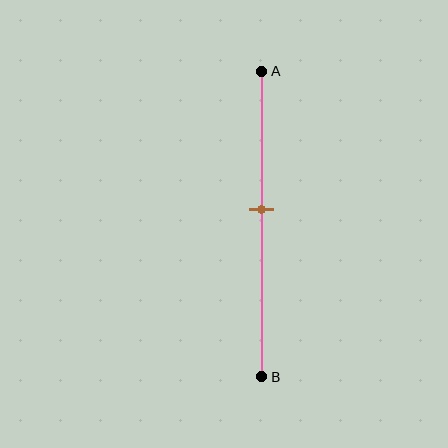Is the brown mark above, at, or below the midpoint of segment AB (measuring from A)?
The brown mark is above the midpoint of segment AB.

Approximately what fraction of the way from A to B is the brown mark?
The brown mark is approximately 45% of the way from A to B.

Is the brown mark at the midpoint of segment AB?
No, the mark is at about 45% from A, not at the 50% midpoint.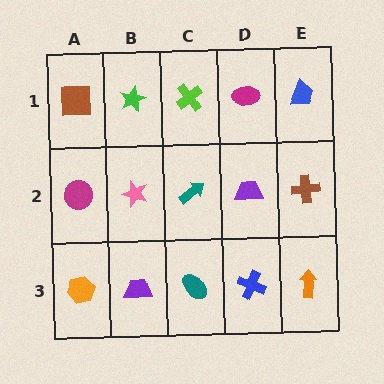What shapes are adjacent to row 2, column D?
A magenta ellipse (row 1, column D), a blue cross (row 3, column D), a teal arrow (row 2, column C), a brown cross (row 2, column E).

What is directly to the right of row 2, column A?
A pink star.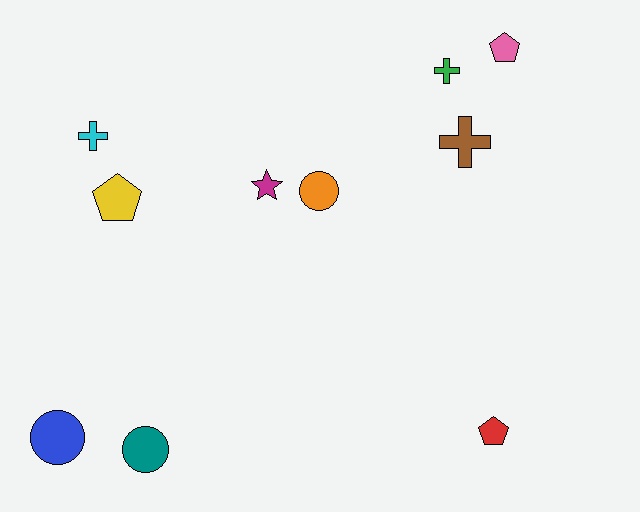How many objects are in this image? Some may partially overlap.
There are 10 objects.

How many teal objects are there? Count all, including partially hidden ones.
There is 1 teal object.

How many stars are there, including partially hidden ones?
There is 1 star.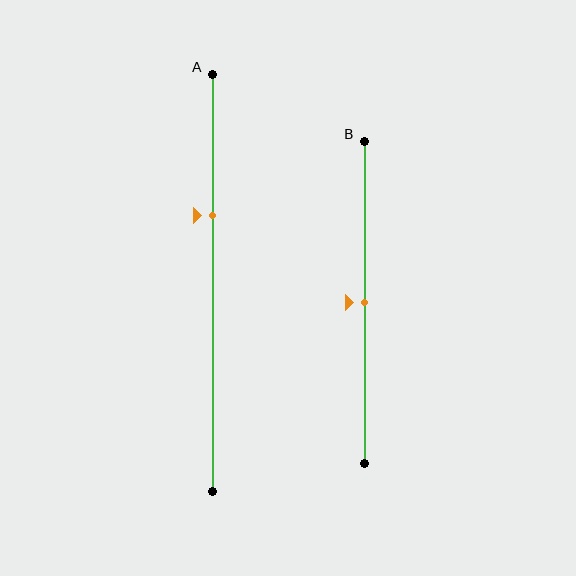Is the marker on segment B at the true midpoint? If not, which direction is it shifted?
Yes, the marker on segment B is at the true midpoint.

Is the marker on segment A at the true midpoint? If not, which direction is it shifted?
No, the marker on segment A is shifted upward by about 16% of the segment length.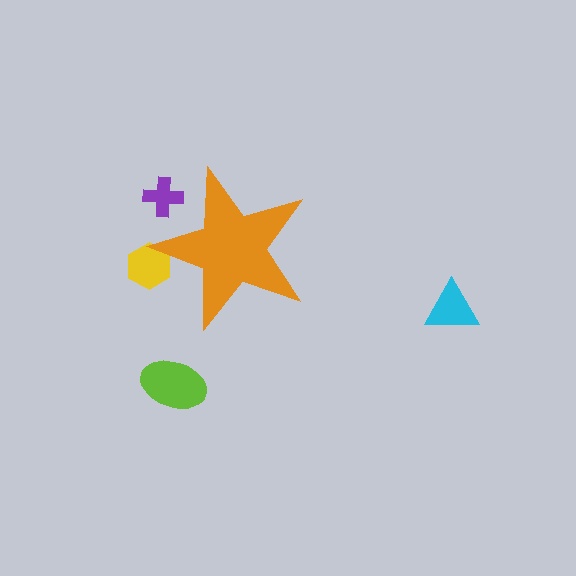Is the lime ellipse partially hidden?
No, the lime ellipse is fully visible.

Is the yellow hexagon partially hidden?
Yes, the yellow hexagon is partially hidden behind the orange star.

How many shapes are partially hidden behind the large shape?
2 shapes are partially hidden.